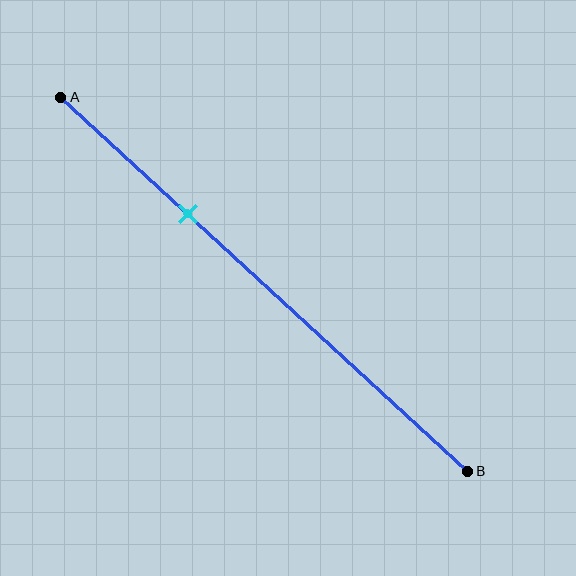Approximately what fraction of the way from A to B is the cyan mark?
The cyan mark is approximately 30% of the way from A to B.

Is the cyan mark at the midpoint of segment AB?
No, the mark is at about 30% from A, not at the 50% midpoint.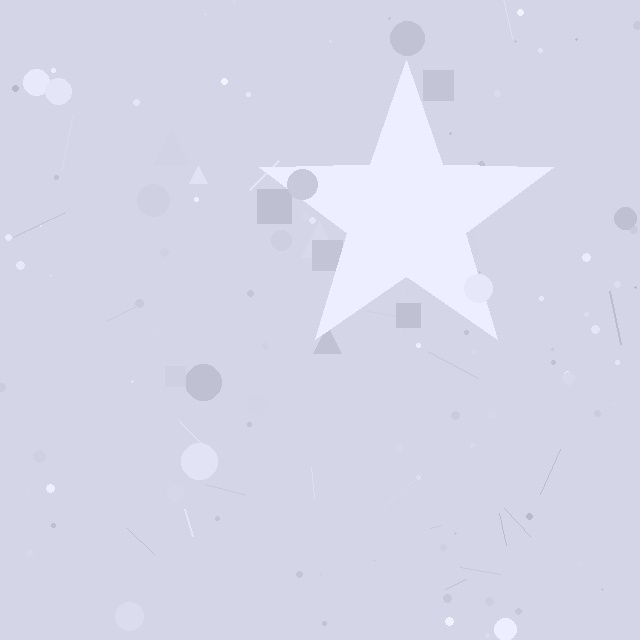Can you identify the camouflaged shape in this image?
The camouflaged shape is a star.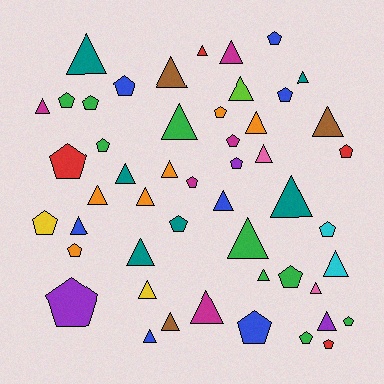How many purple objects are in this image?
There are 3 purple objects.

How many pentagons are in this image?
There are 22 pentagons.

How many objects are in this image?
There are 50 objects.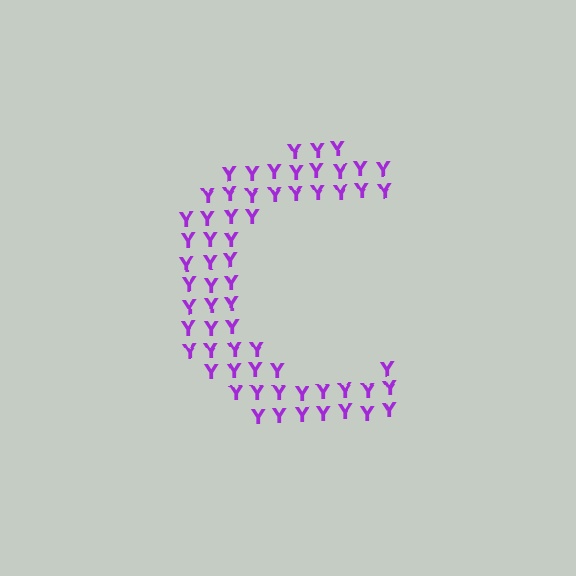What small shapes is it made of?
It is made of small letter Y's.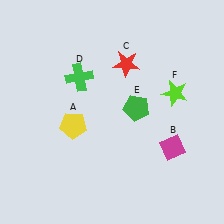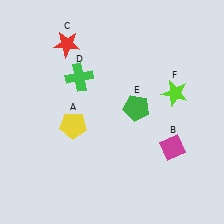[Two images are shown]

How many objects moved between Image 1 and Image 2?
1 object moved between the two images.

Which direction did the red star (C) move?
The red star (C) moved left.